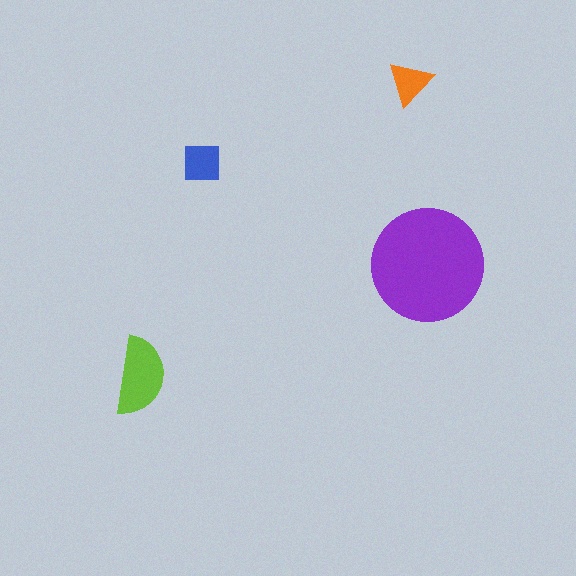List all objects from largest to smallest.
The purple circle, the lime semicircle, the blue square, the orange triangle.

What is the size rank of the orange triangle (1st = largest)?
4th.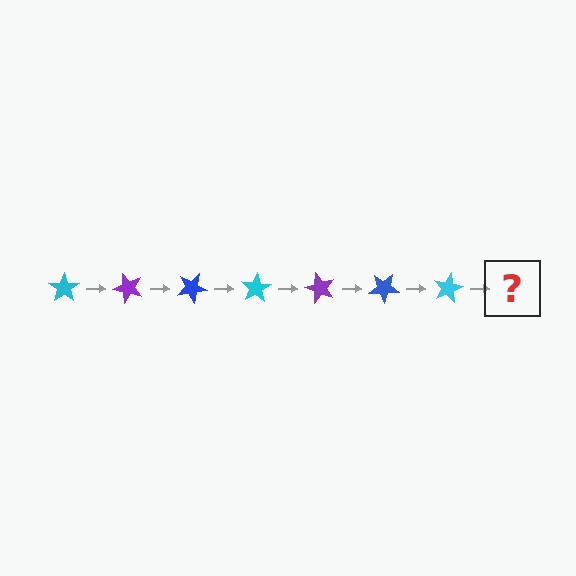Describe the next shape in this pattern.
It should be a purple star, rotated 350 degrees from the start.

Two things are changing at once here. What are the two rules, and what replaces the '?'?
The two rules are that it rotates 50 degrees each step and the color cycles through cyan, purple, and blue. The '?' should be a purple star, rotated 350 degrees from the start.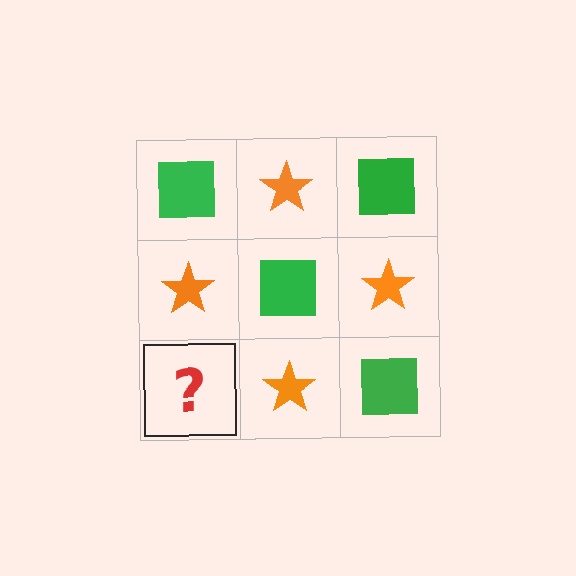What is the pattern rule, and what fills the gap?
The rule is that it alternates green square and orange star in a checkerboard pattern. The gap should be filled with a green square.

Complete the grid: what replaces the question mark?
The question mark should be replaced with a green square.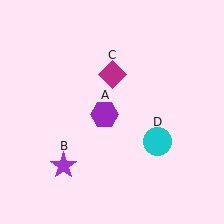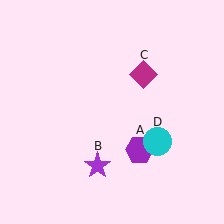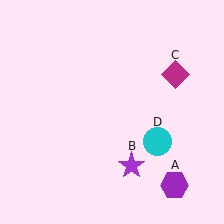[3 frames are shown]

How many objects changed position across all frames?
3 objects changed position: purple hexagon (object A), purple star (object B), magenta diamond (object C).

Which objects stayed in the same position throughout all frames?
Cyan circle (object D) remained stationary.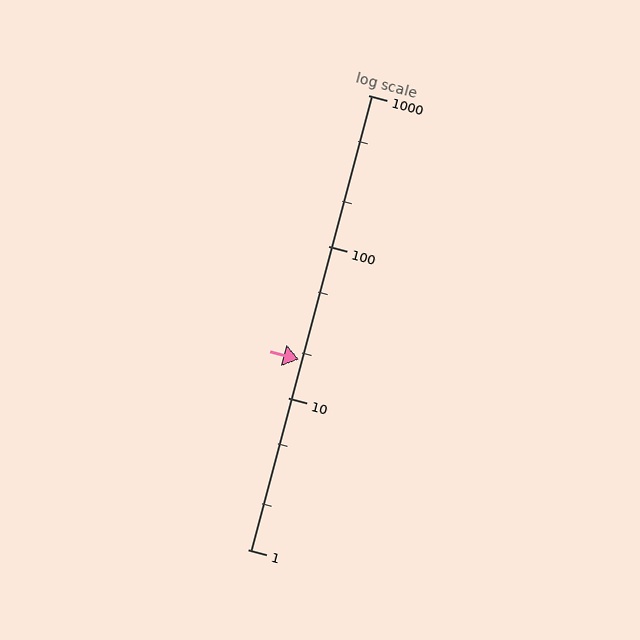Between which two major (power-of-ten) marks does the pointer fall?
The pointer is between 10 and 100.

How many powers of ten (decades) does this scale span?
The scale spans 3 decades, from 1 to 1000.